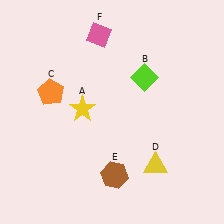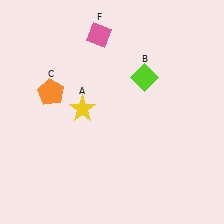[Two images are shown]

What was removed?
The yellow triangle (D), the brown hexagon (E) were removed in Image 2.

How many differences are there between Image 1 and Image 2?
There are 2 differences between the two images.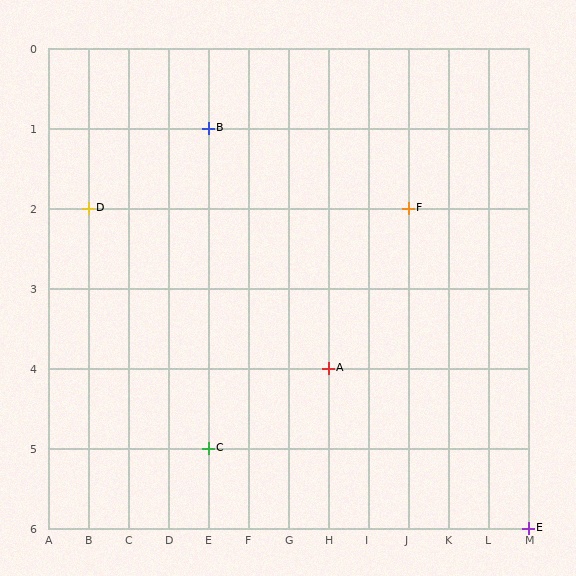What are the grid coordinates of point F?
Point F is at grid coordinates (J, 2).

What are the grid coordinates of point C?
Point C is at grid coordinates (E, 5).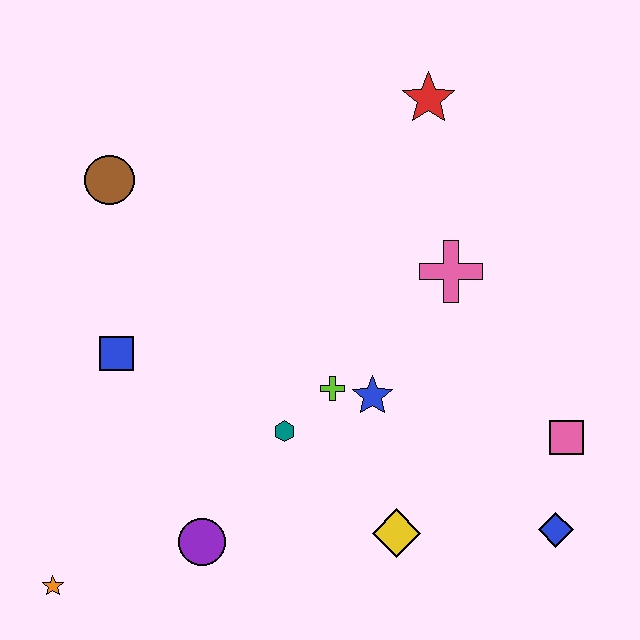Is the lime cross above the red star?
No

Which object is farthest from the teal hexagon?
The red star is farthest from the teal hexagon.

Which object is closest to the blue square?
The brown circle is closest to the blue square.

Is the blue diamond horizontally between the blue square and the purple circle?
No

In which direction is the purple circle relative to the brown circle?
The purple circle is below the brown circle.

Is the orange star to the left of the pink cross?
Yes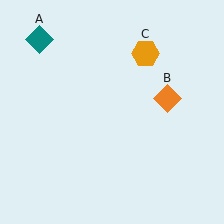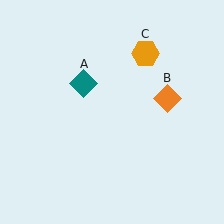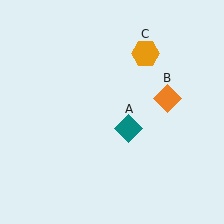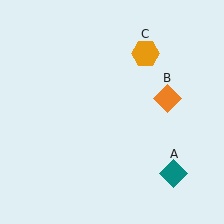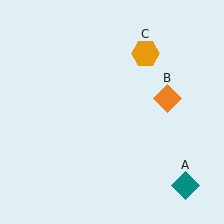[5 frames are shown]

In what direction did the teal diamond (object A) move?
The teal diamond (object A) moved down and to the right.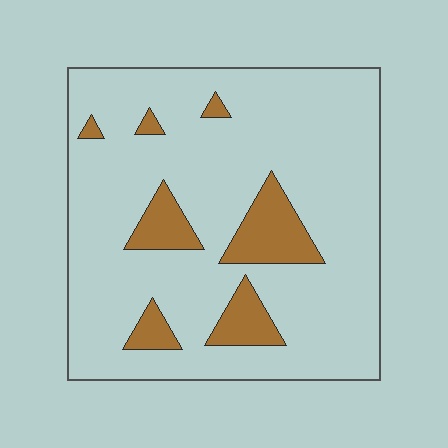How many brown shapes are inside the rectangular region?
7.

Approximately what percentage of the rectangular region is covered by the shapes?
Approximately 15%.